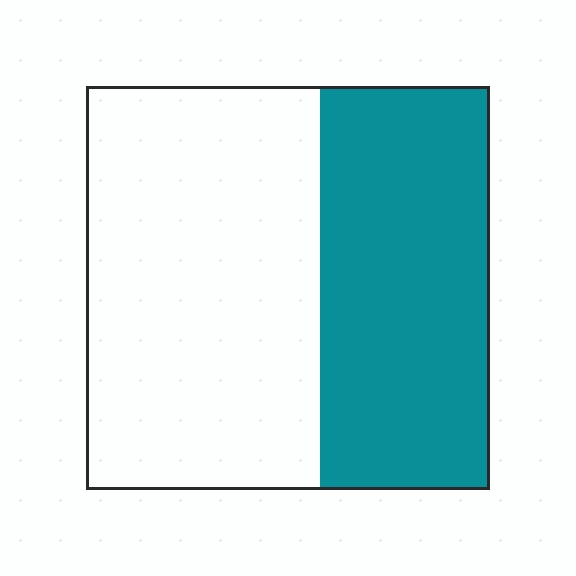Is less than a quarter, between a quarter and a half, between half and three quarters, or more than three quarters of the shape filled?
Between a quarter and a half.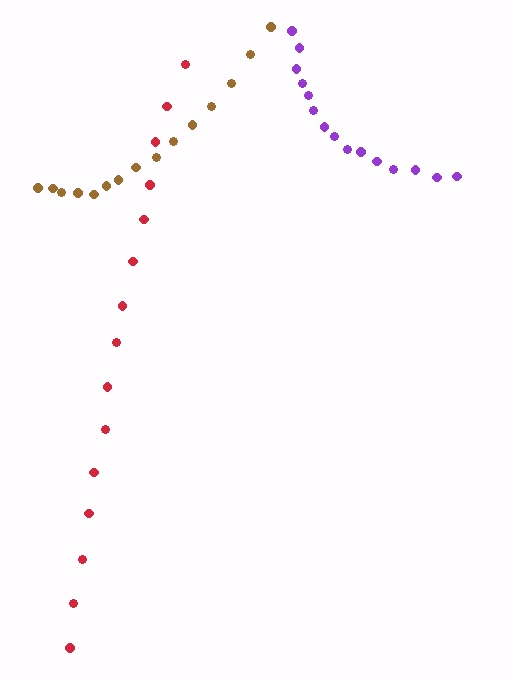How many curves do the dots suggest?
There are 3 distinct paths.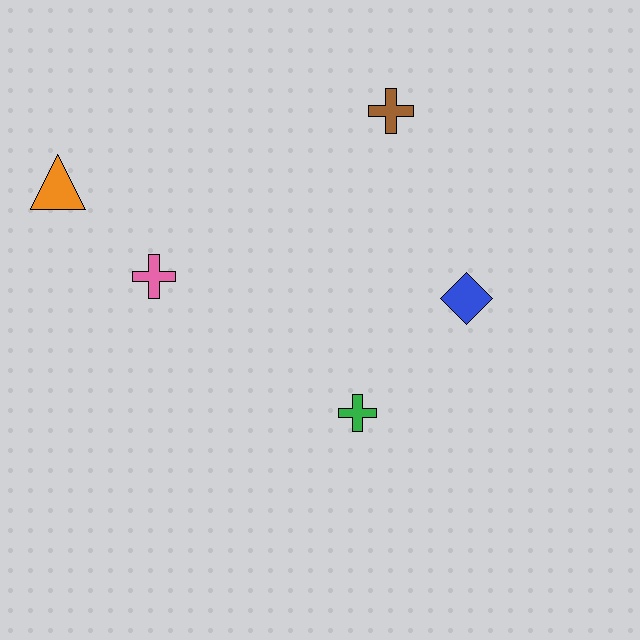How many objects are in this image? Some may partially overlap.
There are 5 objects.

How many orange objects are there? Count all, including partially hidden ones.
There is 1 orange object.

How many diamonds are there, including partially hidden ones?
There is 1 diamond.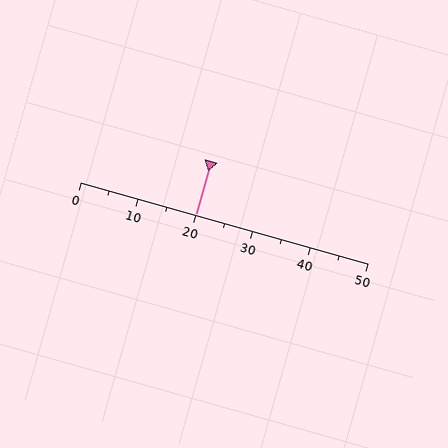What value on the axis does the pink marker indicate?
The marker indicates approximately 20.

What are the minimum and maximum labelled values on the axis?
The axis runs from 0 to 50.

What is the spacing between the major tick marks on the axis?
The major ticks are spaced 10 apart.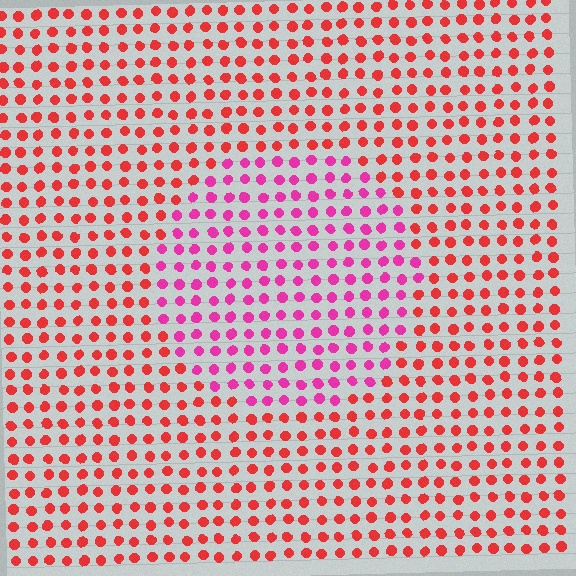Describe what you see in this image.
The image is filled with small red elements in a uniform arrangement. A circle-shaped region is visible where the elements are tinted to a slightly different hue, forming a subtle color boundary.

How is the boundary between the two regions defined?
The boundary is defined purely by a slight shift in hue (about 39 degrees). Spacing, size, and orientation are identical on both sides.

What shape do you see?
I see a circle.